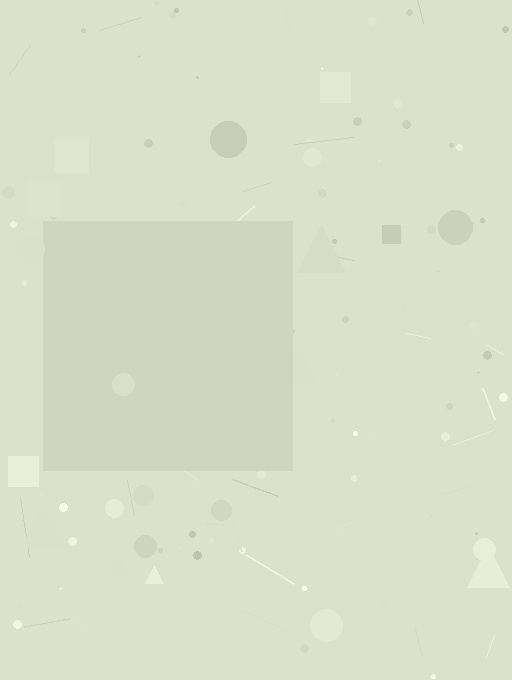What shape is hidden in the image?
A square is hidden in the image.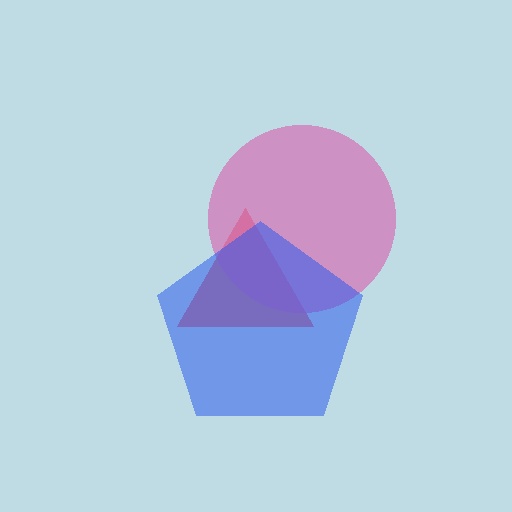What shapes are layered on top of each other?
The layered shapes are: a red triangle, a pink circle, a blue pentagon.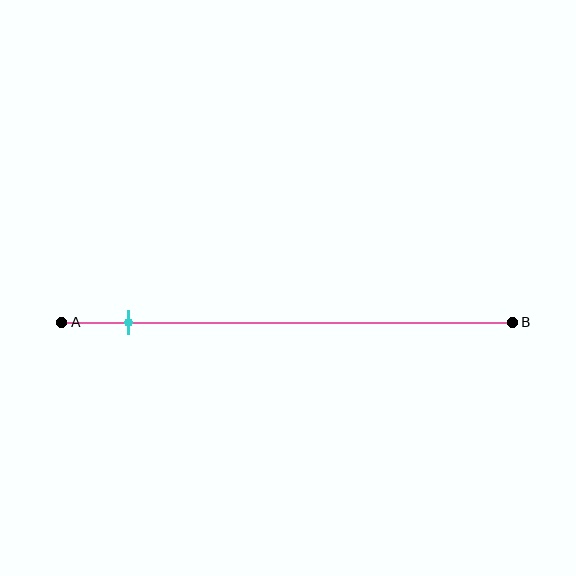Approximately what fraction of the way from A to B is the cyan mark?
The cyan mark is approximately 15% of the way from A to B.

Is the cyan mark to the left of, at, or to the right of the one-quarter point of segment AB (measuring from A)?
The cyan mark is to the left of the one-quarter point of segment AB.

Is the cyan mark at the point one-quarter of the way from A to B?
No, the mark is at about 15% from A, not at the 25% one-quarter point.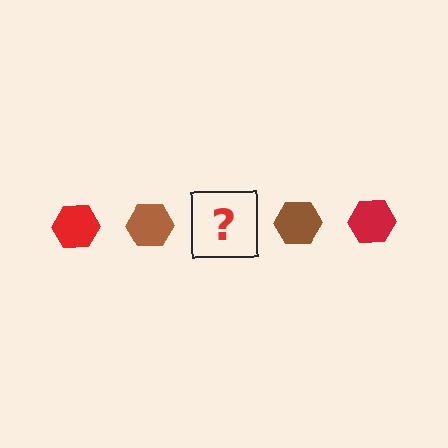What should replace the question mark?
The question mark should be replaced with a red hexagon.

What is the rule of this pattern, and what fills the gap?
The rule is that the pattern cycles through red, brown hexagons. The gap should be filled with a red hexagon.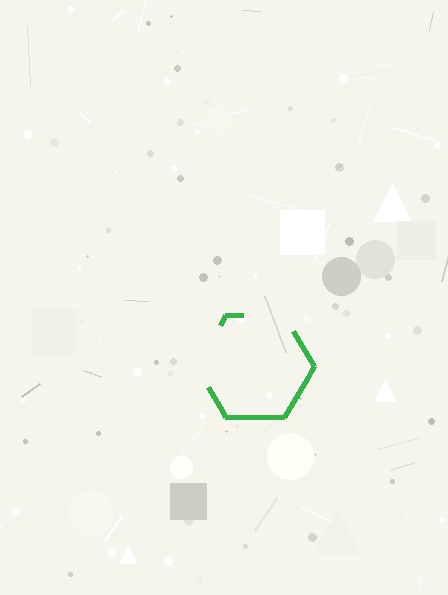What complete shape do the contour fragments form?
The contour fragments form a hexagon.